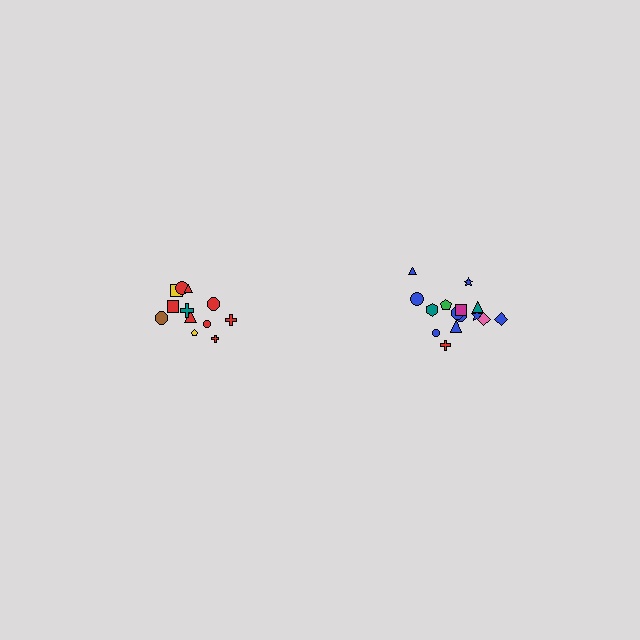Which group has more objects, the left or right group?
The right group.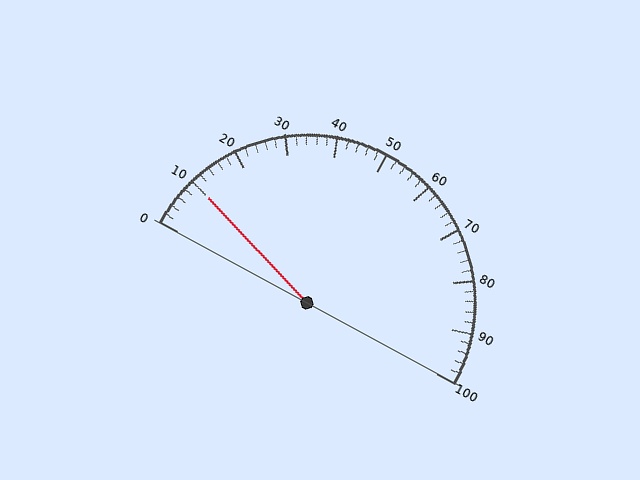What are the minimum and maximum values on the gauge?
The gauge ranges from 0 to 100.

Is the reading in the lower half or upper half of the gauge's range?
The reading is in the lower half of the range (0 to 100).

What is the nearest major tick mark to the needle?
The nearest major tick mark is 10.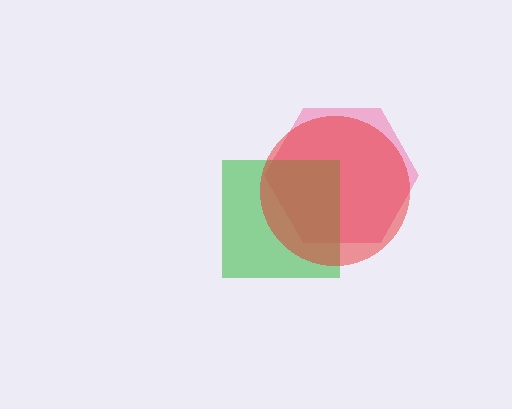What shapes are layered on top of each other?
The layered shapes are: a pink hexagon, a green square, a red circle.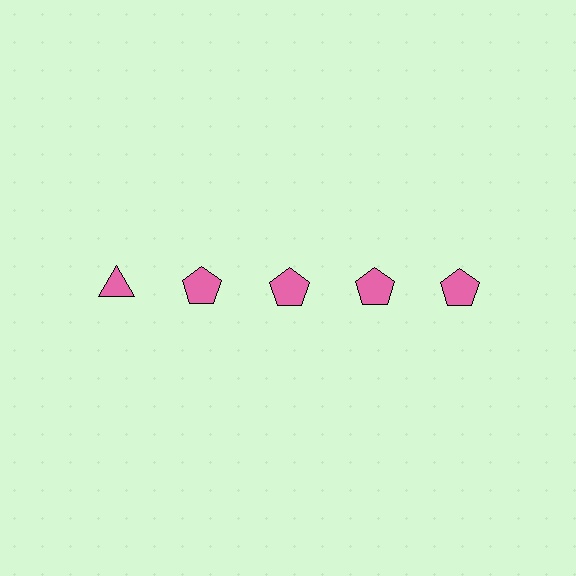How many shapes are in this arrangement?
There are 5 shapes arranged in a grid pattern.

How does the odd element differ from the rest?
It has a different shape: triangle instead of pentagon.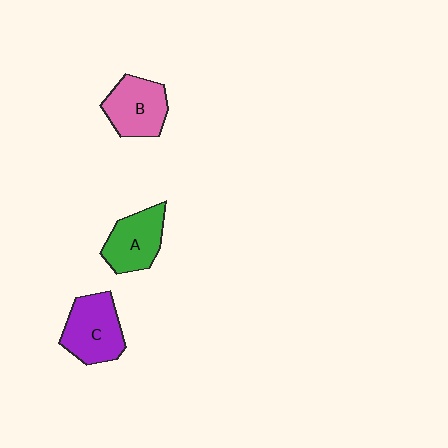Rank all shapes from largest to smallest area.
From largest to smallest: C (purple), B (pink), A (green).